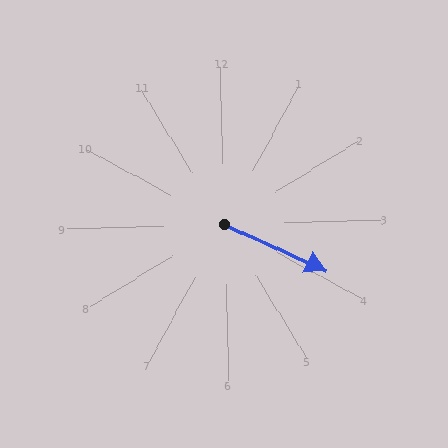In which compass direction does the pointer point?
Southeast.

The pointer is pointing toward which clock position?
Roughly 4 o'clock.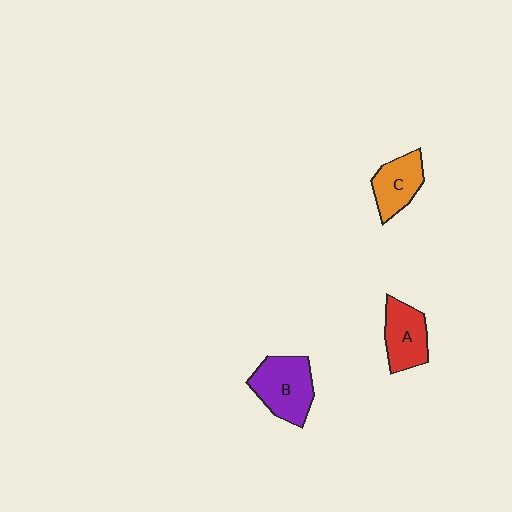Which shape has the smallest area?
Shape C (orange).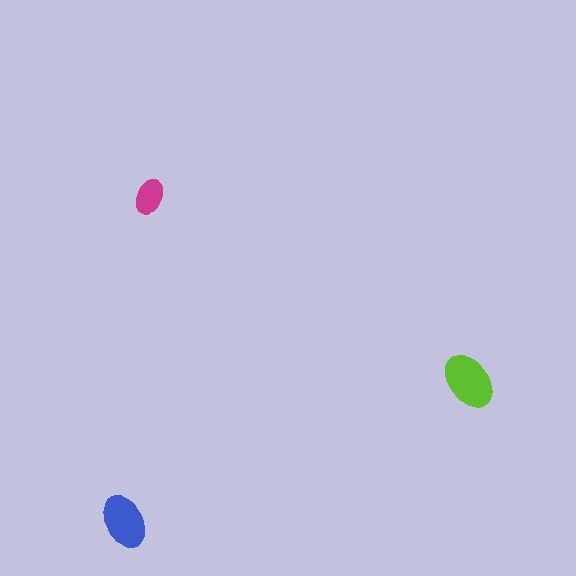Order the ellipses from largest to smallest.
the lime one, the blue one, the magenta one.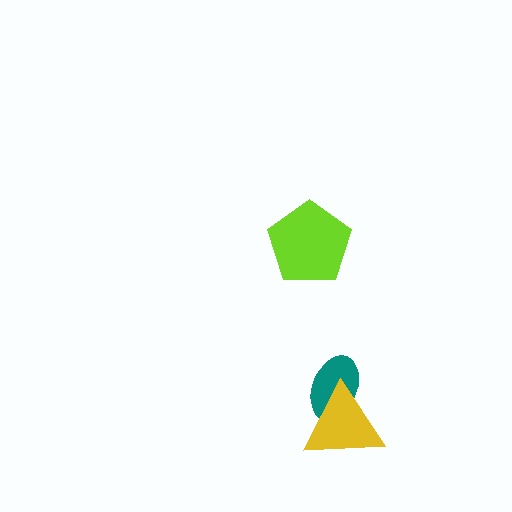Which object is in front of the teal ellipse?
The yellow triangle is in front of the teal ellipse.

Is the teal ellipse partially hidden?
Yes, it is partially covered by another shape.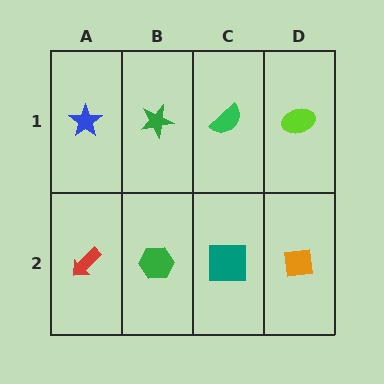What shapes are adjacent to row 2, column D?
A lime ellipse (row 1, column D), a teal square (row 2, column C).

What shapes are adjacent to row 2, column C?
A green semicircle (row 1, column C), a green hexagon (row 2, column B), an orange square (row 2, column D).